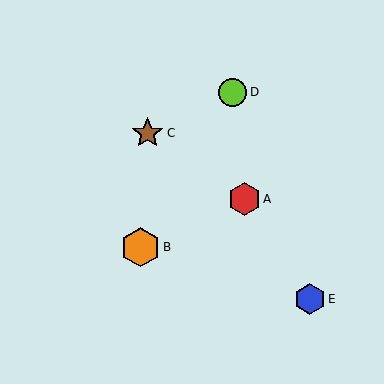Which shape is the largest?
The orange hexagon (labeled B) is the largest.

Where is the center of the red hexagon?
The center of the red hexagon is at (244, 199).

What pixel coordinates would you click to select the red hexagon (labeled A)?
Click at (244, 199) to select the red hexagon A.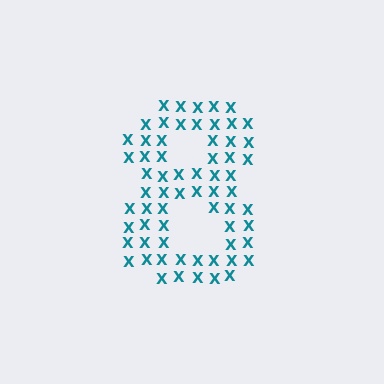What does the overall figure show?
The overall figure shows the digit 8.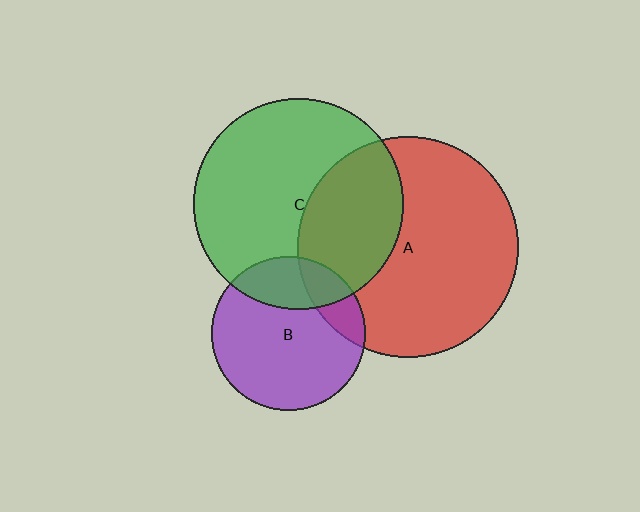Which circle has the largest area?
Circle A (red).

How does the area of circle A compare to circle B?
Approximately 2.1 times.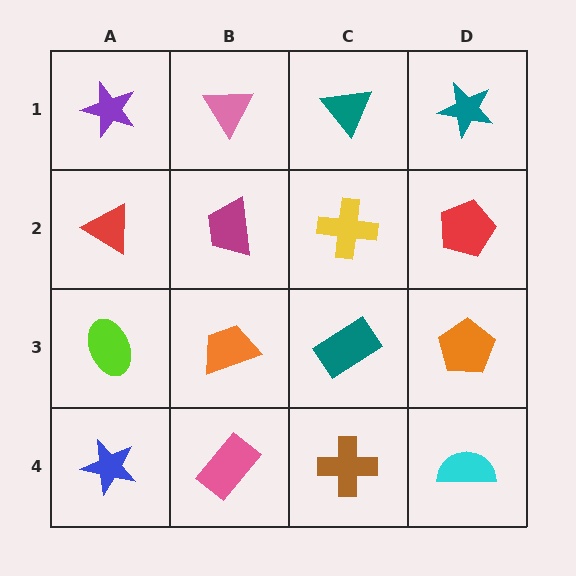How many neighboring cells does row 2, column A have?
3.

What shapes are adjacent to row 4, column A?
A lime ellipse (row 3, column A), a pink rectangle (row 4, column B).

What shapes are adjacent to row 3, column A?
A red triangle (row 2, column A), a blue star (row 4, column A), an orange trapezoid (row 3, column B).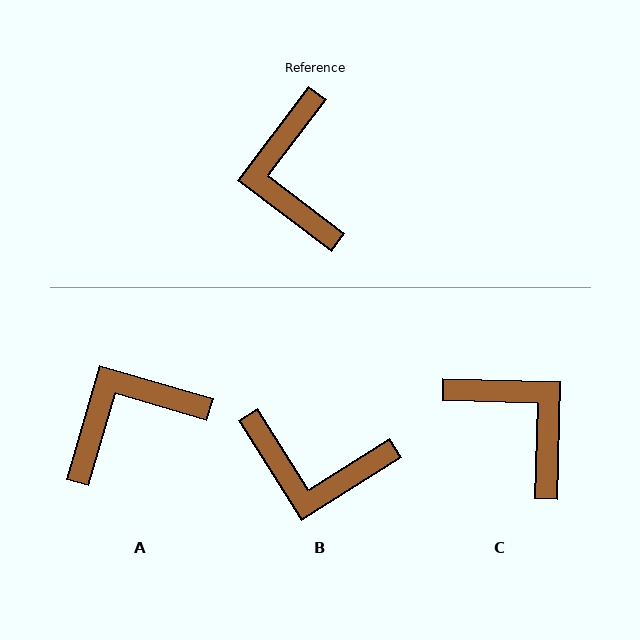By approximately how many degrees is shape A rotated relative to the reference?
Approximately 69 degrees clockwise.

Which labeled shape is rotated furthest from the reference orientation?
C, about 145 degrees away.